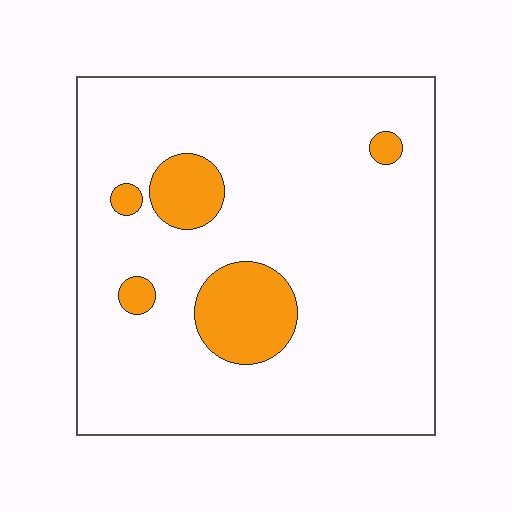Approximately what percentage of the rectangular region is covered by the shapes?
Approximately 10%.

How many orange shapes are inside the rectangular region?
5.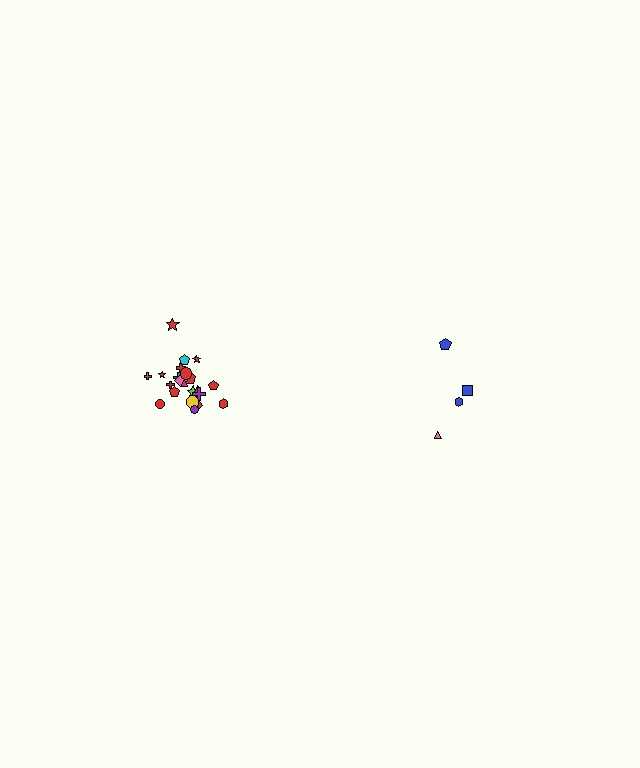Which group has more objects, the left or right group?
The left group.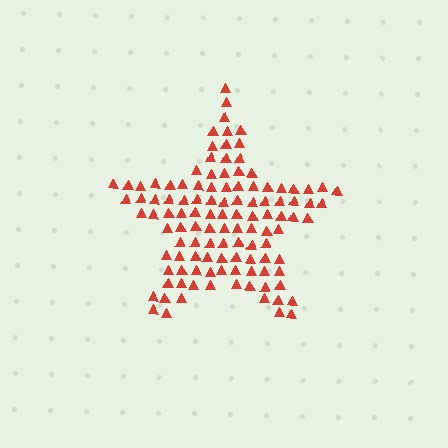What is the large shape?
The large shape is a star.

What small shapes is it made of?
It is made of small triangles.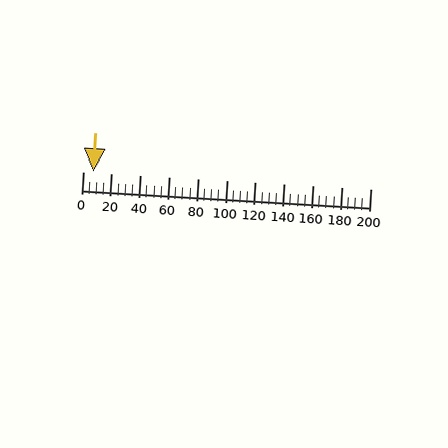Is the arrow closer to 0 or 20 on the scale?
The arrow is closer to 0.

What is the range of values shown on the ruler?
The ruler shows values from 0 to 200.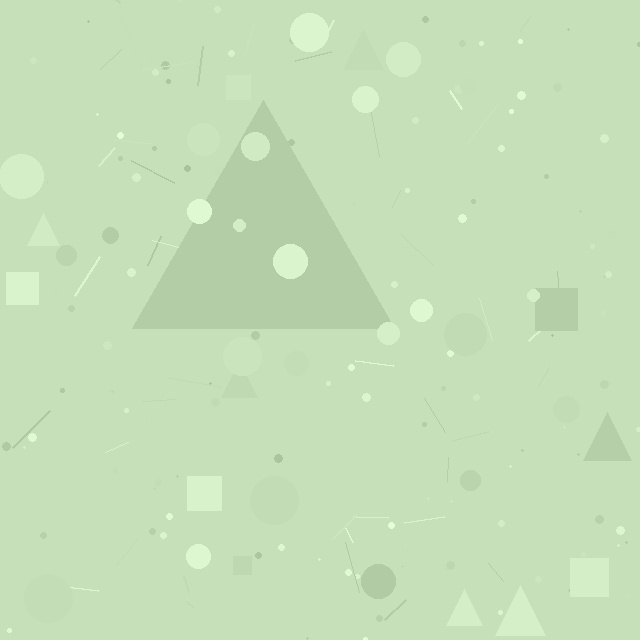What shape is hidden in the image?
A triangle is hidden in the image.